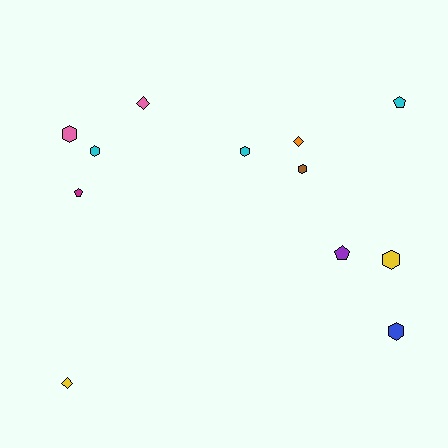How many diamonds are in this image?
There are 3 diamonds.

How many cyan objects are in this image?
There are 3 cyan objects.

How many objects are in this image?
There are 12 objects.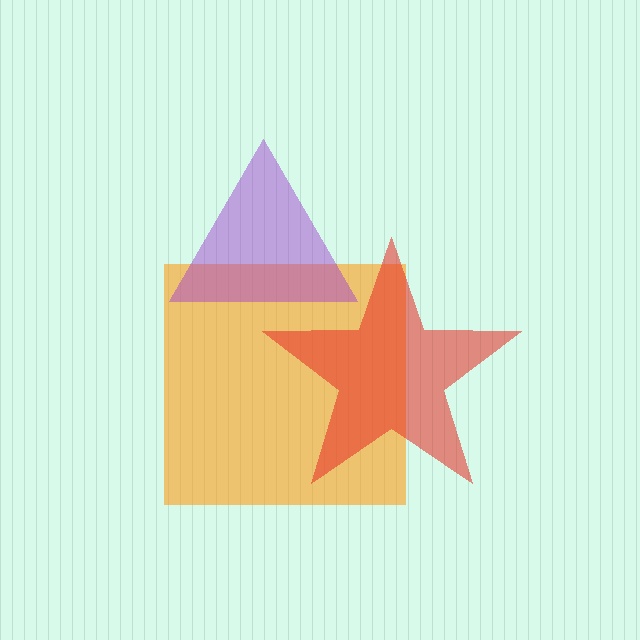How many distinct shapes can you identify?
There are 3 distinct shapes: an orange square, a red star, a purple triangle.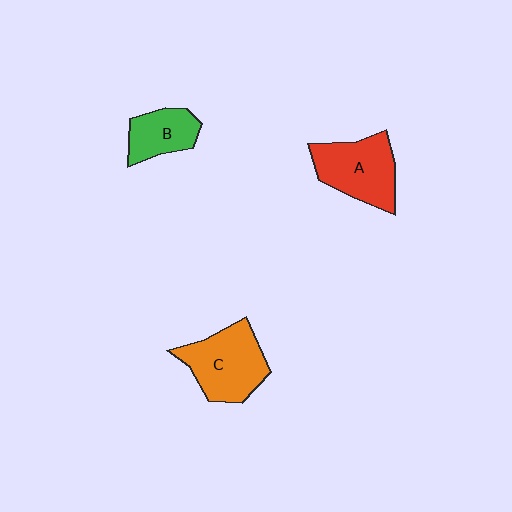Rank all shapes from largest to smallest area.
From largest to smallest: C (orange), A (red), B (green).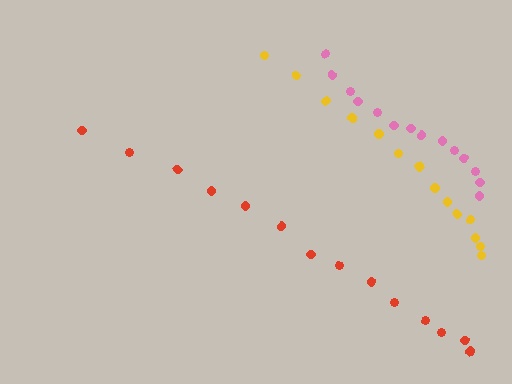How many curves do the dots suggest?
There are 3 distinct paths.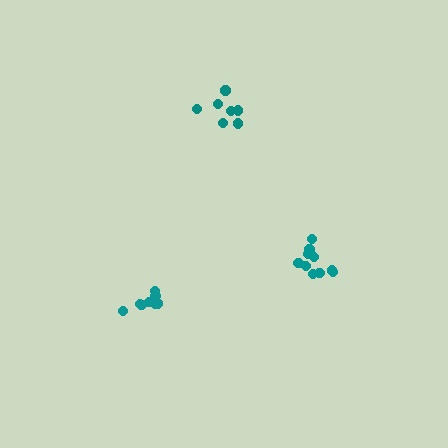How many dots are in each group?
Group 1: 10 dots, Group 2: 8 dots, Group 3: 7 dots (25 total).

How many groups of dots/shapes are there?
There are 3 groups.